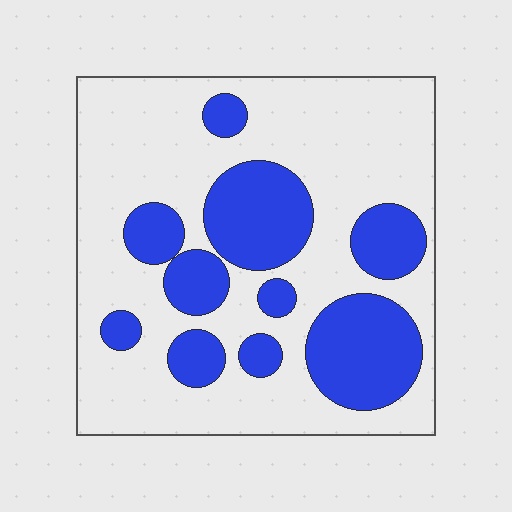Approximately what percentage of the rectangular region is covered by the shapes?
Approximately 30%.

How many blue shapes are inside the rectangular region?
10.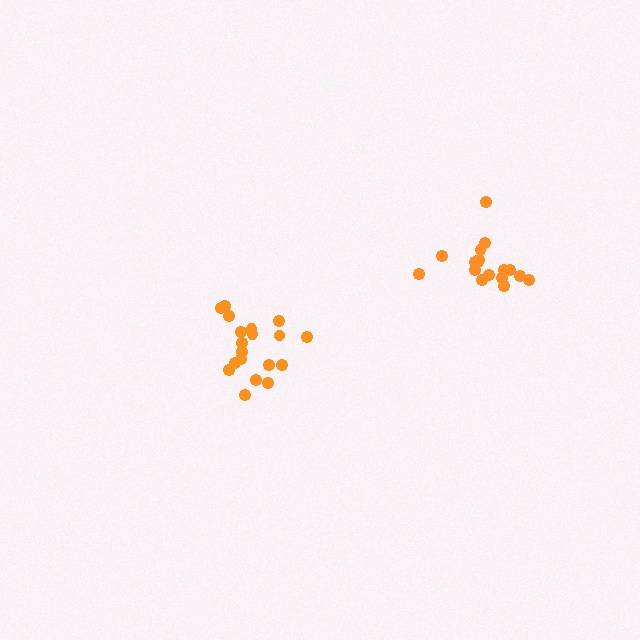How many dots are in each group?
Group 1: 19 dots, Group 2: 17 dots (36 total).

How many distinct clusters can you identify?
There are 2 distinct clusters.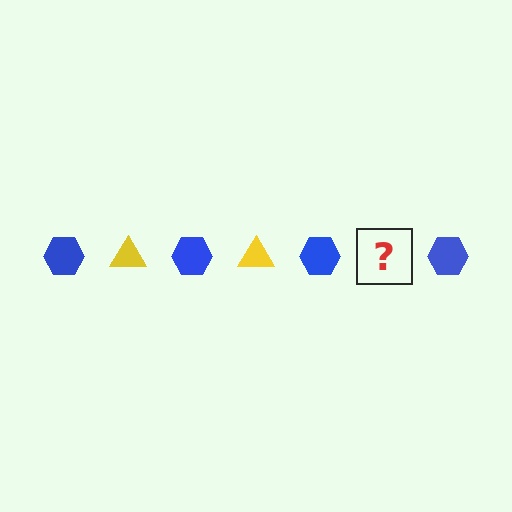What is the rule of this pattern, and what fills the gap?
The rule is that the pattern alternates between blue hexagon and yellow triangle. The gap should be filled with a yellow triangle.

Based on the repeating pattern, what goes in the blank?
The blank should be a yellow triangle.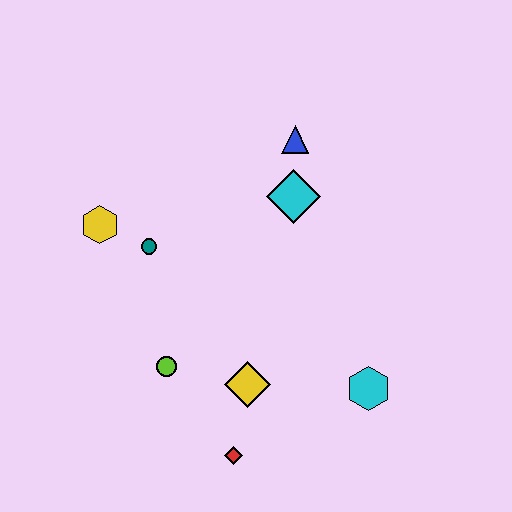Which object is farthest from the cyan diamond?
The red diamond is farthest from the cyan diamond.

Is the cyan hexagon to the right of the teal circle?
Yes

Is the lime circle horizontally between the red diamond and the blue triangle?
No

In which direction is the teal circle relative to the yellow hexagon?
The teal circle is to the right of the yellow hexagon.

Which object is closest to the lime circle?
The yellow diamond is closest to the lime circle.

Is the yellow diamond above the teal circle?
No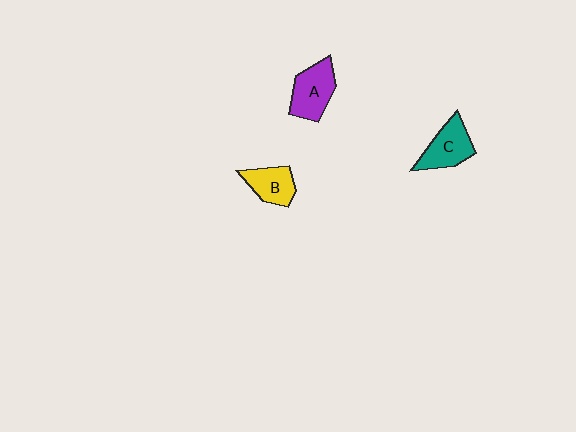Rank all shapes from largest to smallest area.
From largest to smallest: A (purple), C (teal), B (yellow).